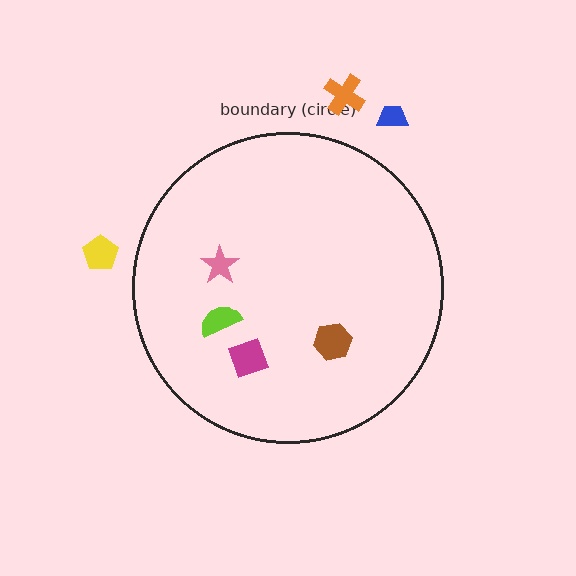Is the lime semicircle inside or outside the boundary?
Inside.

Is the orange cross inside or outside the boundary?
Outside.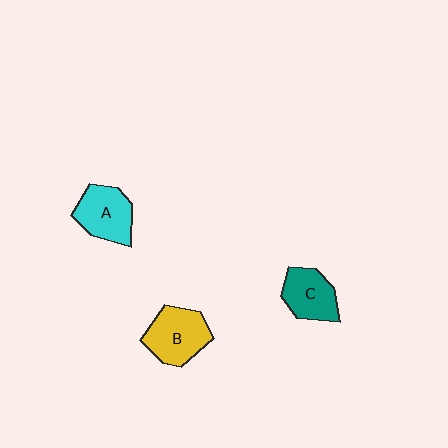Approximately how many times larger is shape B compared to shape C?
Approximately 1.2 times.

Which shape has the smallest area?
Shape C (teal).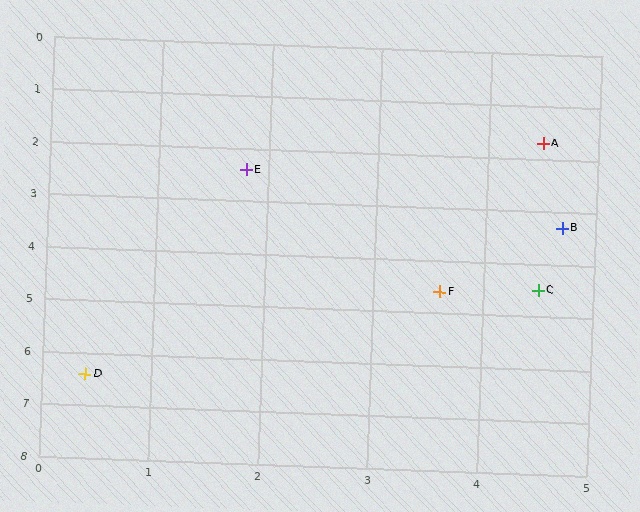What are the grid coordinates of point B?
Point B is at approximately (4.7, 3.3).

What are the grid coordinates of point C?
Point C is at approximately (4.5, 4.5).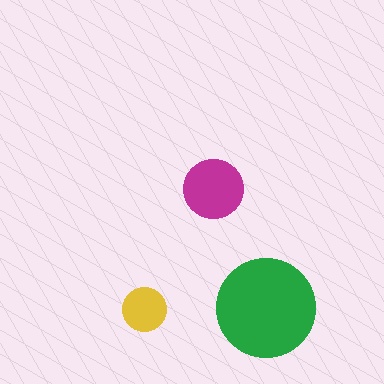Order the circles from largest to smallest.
the green one, the magenta one, the yellow one.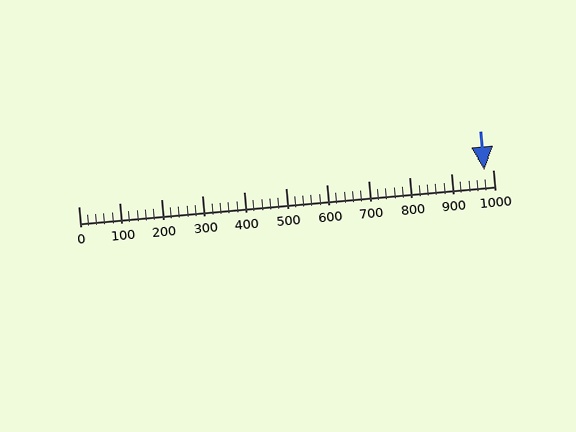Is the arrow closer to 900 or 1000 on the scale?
The arrow is closer to 1000.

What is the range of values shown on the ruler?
The ruler shows values from 0 to 1000.